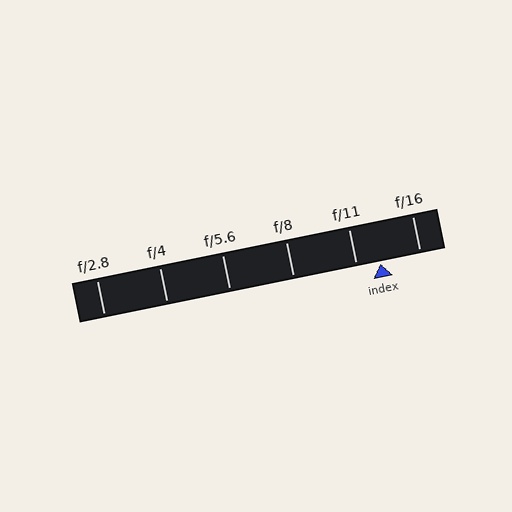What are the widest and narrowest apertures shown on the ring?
The widest aperture shown is f/2.8 and the narrowest is f/16.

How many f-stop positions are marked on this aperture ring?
There are 6 f-stop positions marked.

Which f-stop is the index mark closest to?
The index mark is closest to f/11.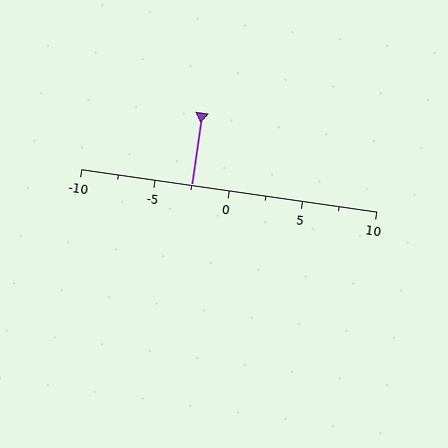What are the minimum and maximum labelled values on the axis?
The axis runs from -10 to 10.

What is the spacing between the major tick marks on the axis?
The major ticks are spaced 5 apart.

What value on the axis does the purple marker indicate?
The marker indicates approximately -2.5.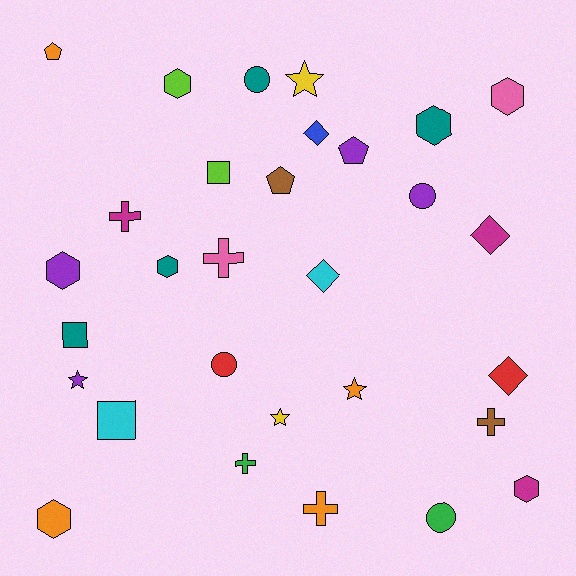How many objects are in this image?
There are 30 objects.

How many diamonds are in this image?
There are 4 diamonds.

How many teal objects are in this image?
There are 4 teal objects.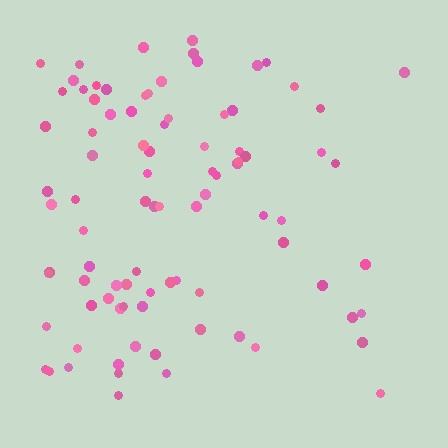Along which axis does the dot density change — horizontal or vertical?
Horizontal.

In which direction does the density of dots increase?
From right to left, with the left side densest.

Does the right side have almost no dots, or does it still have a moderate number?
Still a moderate number, just noticeably fewer than the left.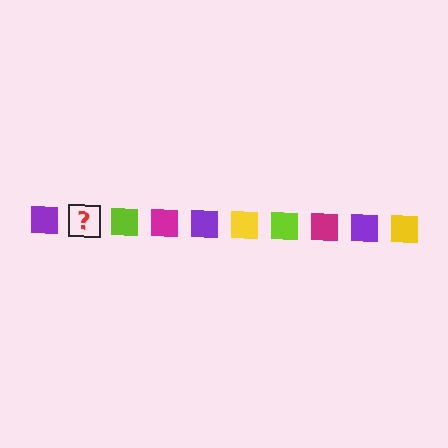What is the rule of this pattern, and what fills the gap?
The rule is that the pattern cycles through purple, yellow, lime, magenta squares. The gap should be filled with a yellow square.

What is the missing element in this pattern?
The missing element is a yellow square.